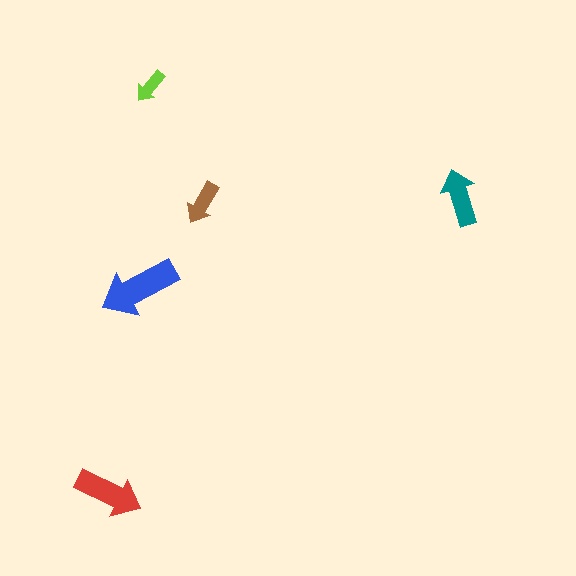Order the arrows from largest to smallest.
the blue one, the red one, the teal one, the brown one, the lime one.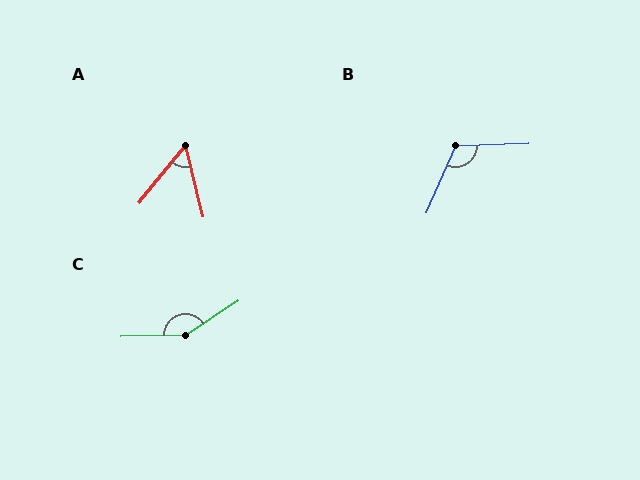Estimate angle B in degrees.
Approximately 116 degrees.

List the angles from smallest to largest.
A (52°), B (116°), C (148°).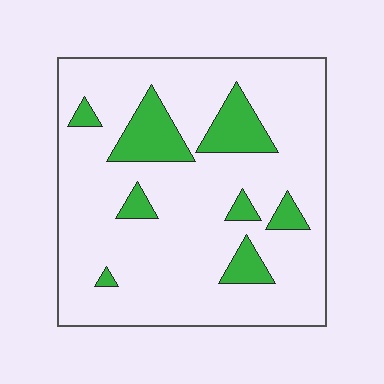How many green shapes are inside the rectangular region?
8.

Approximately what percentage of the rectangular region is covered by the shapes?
Approximately 15%.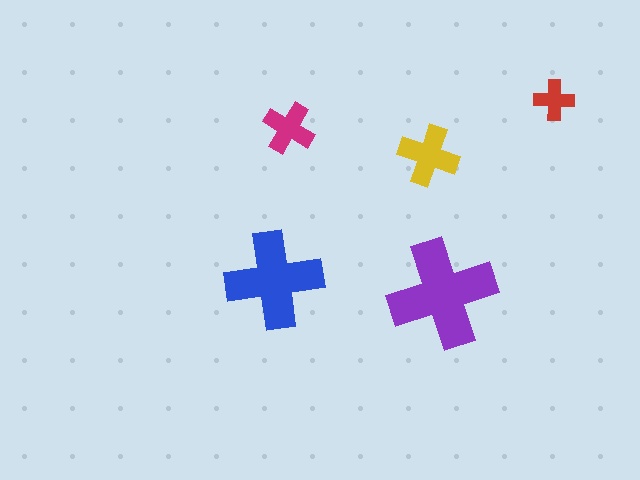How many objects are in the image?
There are 5 objects in the image.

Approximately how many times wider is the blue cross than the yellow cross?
About 1.5 times wider.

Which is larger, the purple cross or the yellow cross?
The purple one.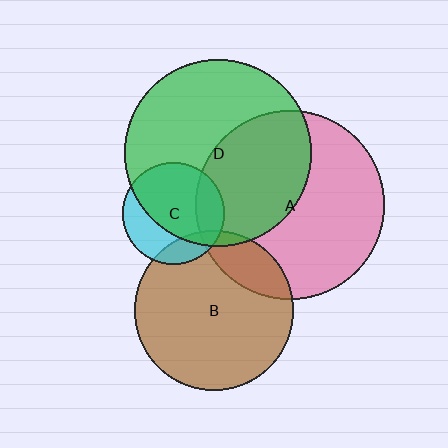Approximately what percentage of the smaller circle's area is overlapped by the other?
Approximately 65%.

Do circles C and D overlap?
Yes.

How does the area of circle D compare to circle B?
Approximately 1.4 times.